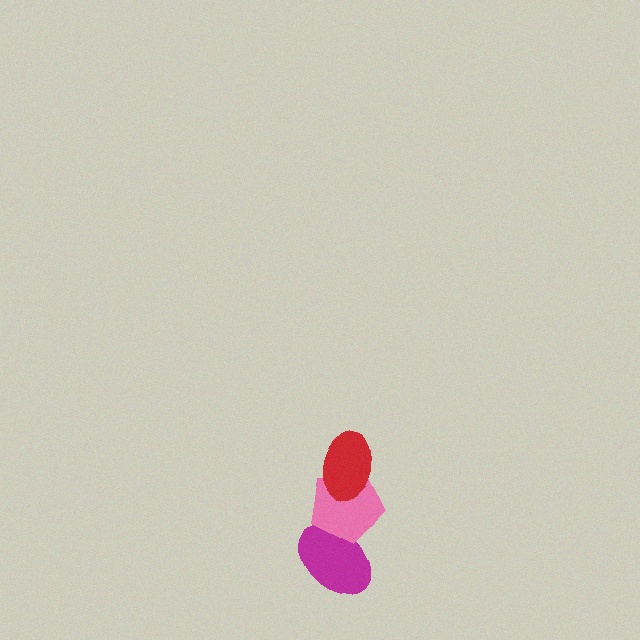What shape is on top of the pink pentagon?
The red ellipse is on top of the pink pentagon.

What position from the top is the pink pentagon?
The pink pentagon is 2nd from the top.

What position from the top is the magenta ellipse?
The magenta ellipse is 3rd from the top.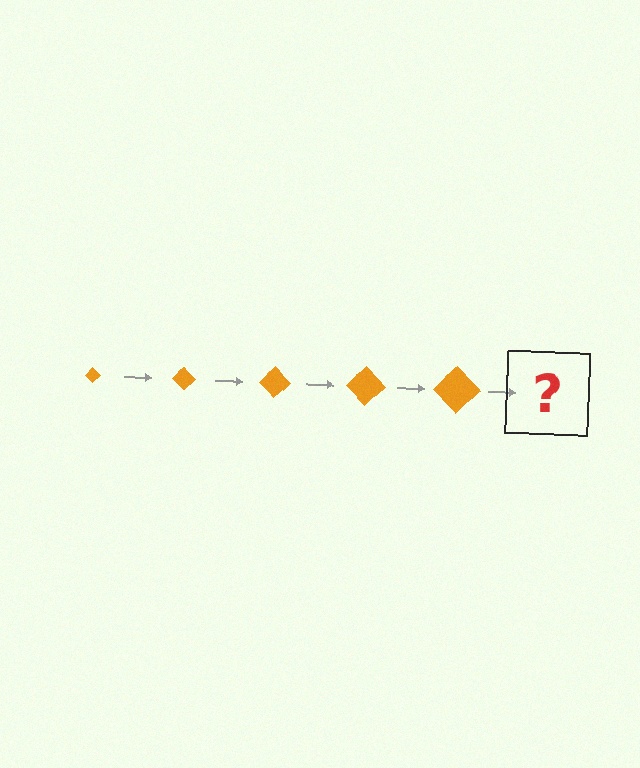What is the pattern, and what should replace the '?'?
The pattern is that the diamond gets progressively larger each step. The '?' should be an orange diamond, larger than the previous one.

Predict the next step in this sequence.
The next step is an orange diamond, larger than the previous one.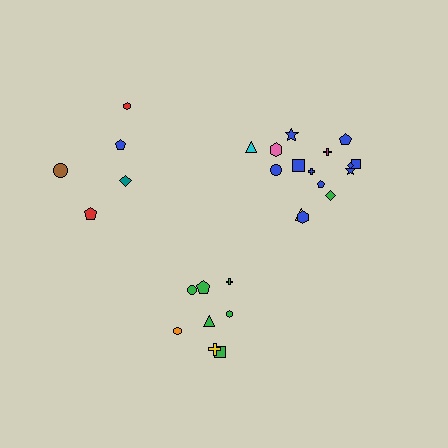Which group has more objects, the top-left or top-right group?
The top-right group.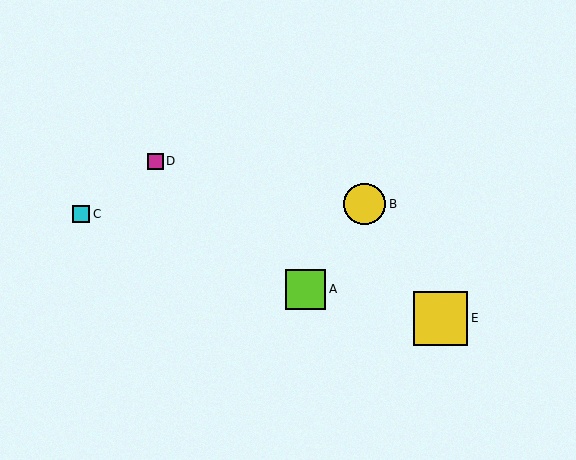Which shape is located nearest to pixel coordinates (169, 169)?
The magenta square (labeled D) at (155, 161) is nearest to that location.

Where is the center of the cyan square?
The center of the cyan square is at (81, 214).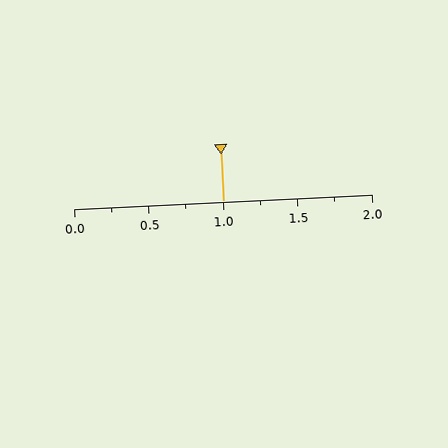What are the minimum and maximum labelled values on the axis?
The axis runs from 0.0 to 2.0.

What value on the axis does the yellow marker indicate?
The marker indicates approximately 1.